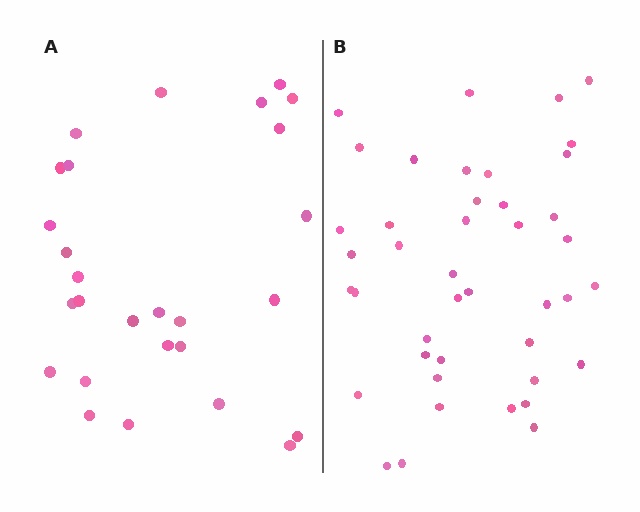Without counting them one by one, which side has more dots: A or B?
Region B (the right region) has more dots.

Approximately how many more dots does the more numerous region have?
Region B has approximately 15 more dots than region A.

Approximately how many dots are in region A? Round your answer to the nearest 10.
About 30 dots. (The exact count is 27, which rounds to 30.)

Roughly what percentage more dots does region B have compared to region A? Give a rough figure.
About 55% more.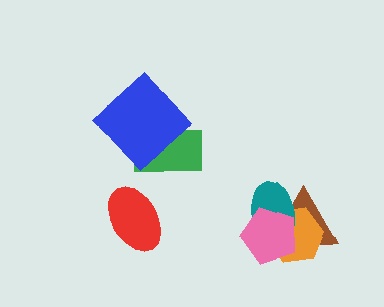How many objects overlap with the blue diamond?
1 object overlaps with the blue diamond.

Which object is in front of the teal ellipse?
The pink pentagon is in front of the teal ellipse.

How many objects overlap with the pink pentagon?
3 objects overlap with the pink pentagon.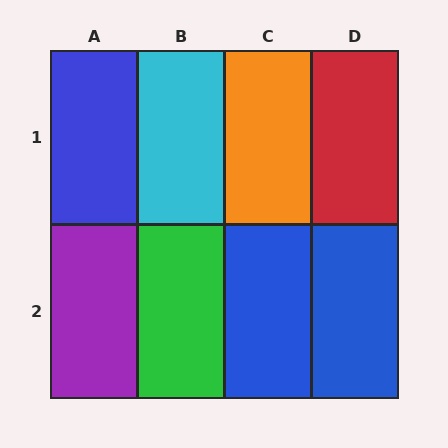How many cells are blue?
3 cells are blue.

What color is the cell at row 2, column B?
Green.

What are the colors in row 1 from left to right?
Blue, cyan, orange, red.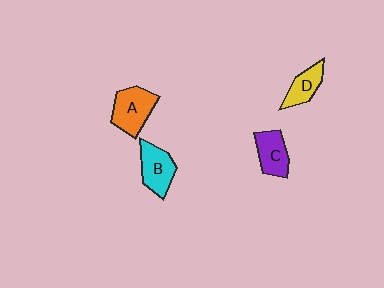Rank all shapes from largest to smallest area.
From largest to smallest: A (orange), B (cyan), C (purple), D (yellow).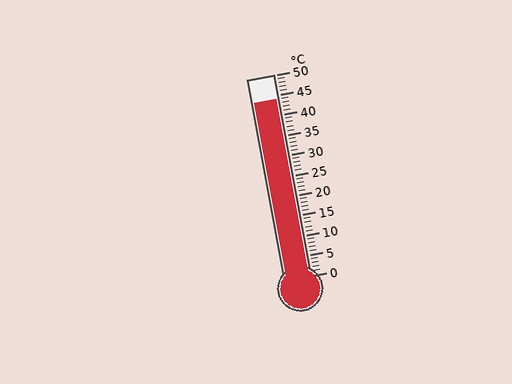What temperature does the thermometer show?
The thermometer shows approximately 44°C.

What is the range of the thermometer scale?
The thermometer scale ranges from 0°C to 50°C.